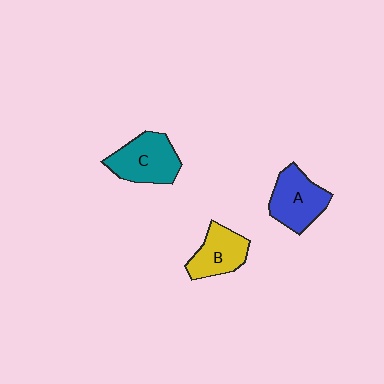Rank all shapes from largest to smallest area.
From largest to smallest: C (teal), A (blue), B (yellow).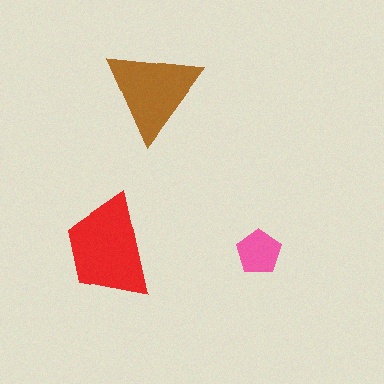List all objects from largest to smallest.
The red trapezoid, the brown triangle, the pink pentagon.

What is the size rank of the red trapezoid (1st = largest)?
1st.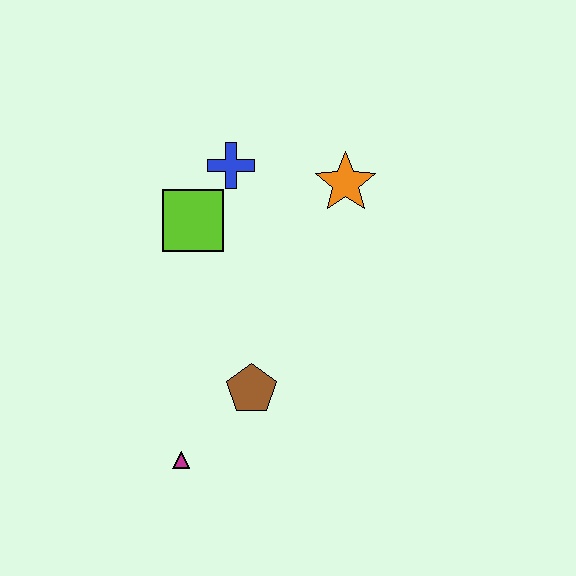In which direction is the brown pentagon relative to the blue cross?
The brown pentagon is below the blue cross.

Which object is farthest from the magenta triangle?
The orange star is farthest from the magenta triangle.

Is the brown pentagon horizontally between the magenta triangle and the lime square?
No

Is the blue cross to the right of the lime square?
Yes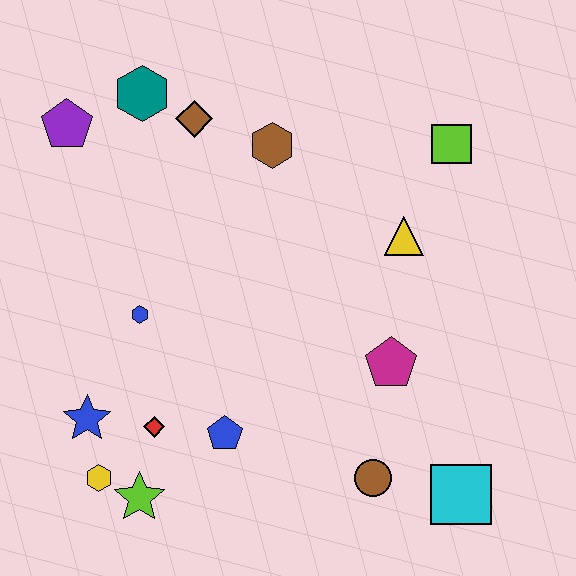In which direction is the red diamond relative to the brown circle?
The red diamond is to the left of the brown circle.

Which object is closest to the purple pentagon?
The teal hexagon is closest to the purple pentagon.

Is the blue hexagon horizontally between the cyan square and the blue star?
Yes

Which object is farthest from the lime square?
The yellow hexagon is farthest from the lime square.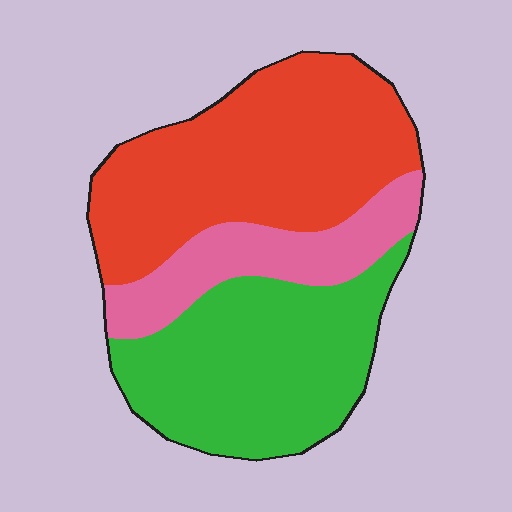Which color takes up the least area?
Pink, at roughly 20%.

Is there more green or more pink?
Green.